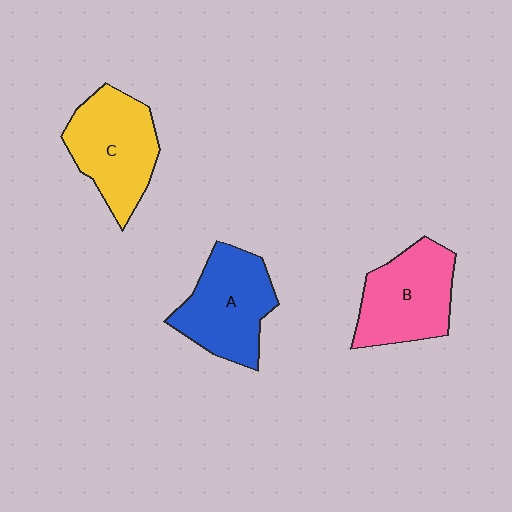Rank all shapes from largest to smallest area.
From largest to smallest: C (yellow), A (blue), B (pink).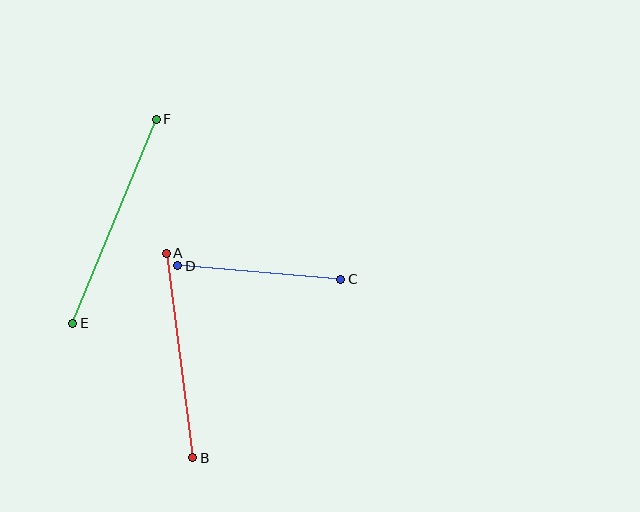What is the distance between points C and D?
The distance is approximately 163 pixels.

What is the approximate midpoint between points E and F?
The midpoint is at approximately (115, 221) pixels.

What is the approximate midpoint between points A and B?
The midpoint is at approximately (180, 355) pixels.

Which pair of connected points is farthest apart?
Points E and F are farthest apart.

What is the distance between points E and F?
The distance is approximately 221 pixels.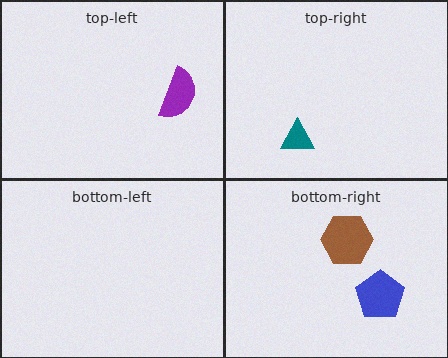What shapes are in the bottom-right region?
The blue pentagon, the brown hexagon.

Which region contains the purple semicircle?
The top-left region.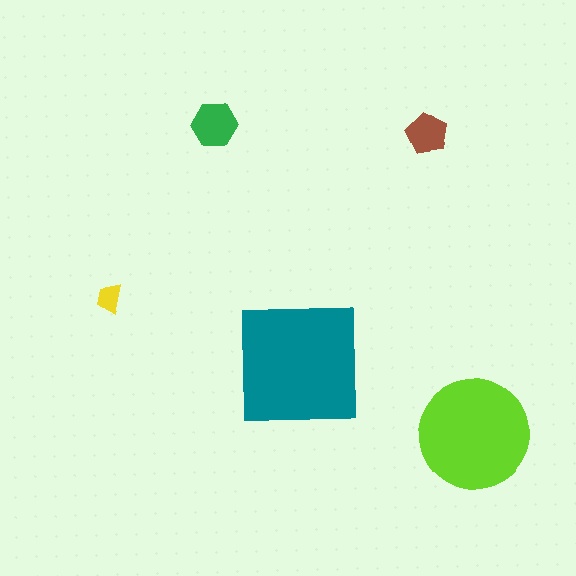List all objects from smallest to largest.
The yellow trapezoid, the brown pentagon, the green hexagon, the lime circle, the teal square.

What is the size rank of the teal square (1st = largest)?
1st.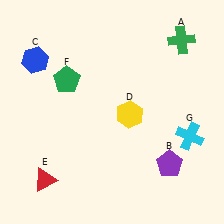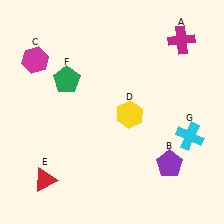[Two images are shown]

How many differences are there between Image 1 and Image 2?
There are 2 differences between the two images.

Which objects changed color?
A changed from green to magenta. C changed from blue to magenta.